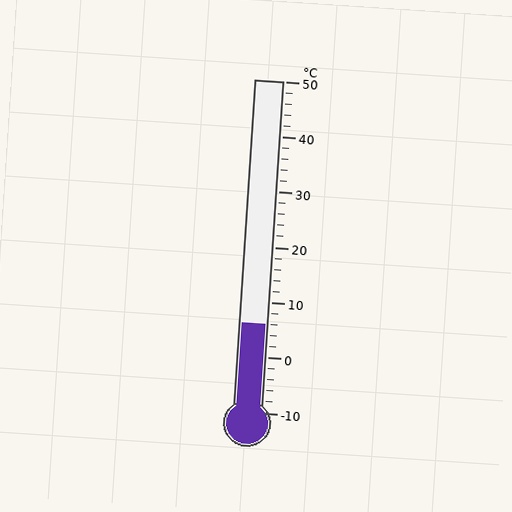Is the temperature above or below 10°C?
The temperature is below 10°C.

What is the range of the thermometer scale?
The thermometer scale ranges from -10°C to 50°C.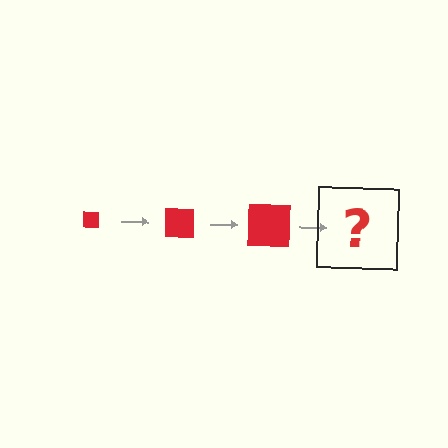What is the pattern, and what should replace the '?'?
The pattern is that the square gets progressively larger each step. The '?' should be a red square, larger than the previous one.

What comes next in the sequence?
The next element should be a red square, larger than the previous one.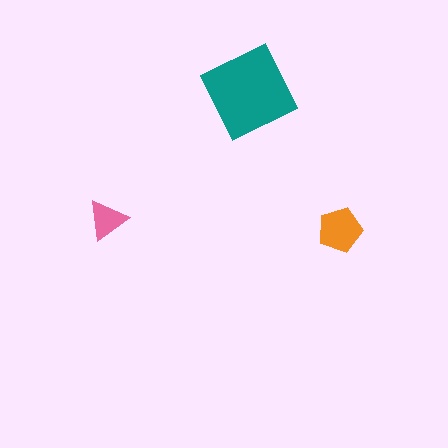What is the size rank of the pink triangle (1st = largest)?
3rd.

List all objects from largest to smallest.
The teal square, the orange pentagon, the pink triangle.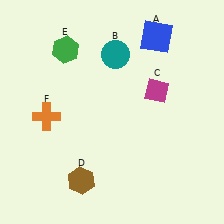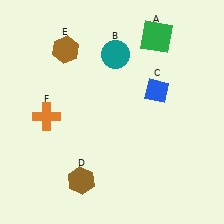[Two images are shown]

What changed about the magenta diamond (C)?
In Image 1, C is magenta. In Image 2, it changed to blue.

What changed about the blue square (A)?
In Image 1, A is blue. In Image 2, it changed to green.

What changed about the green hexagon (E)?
In Image 1, E is green. In Image 2, it changed to brown.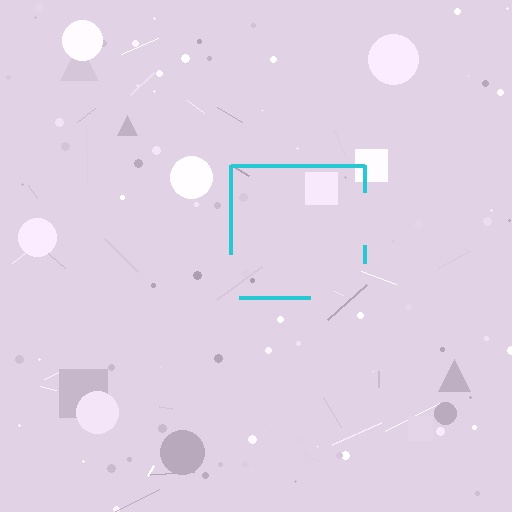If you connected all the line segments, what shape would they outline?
They would outline a square.